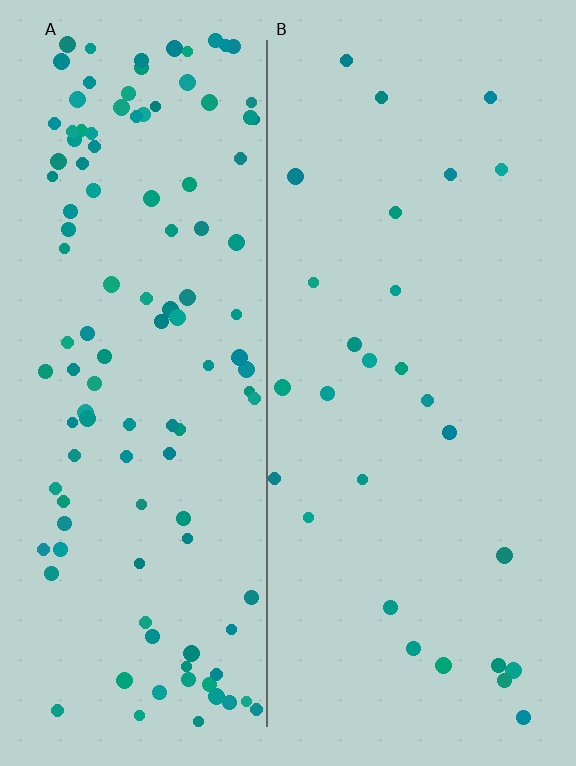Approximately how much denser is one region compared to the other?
Approximately 4.2× — region A over region B.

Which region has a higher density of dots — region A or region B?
A (the left).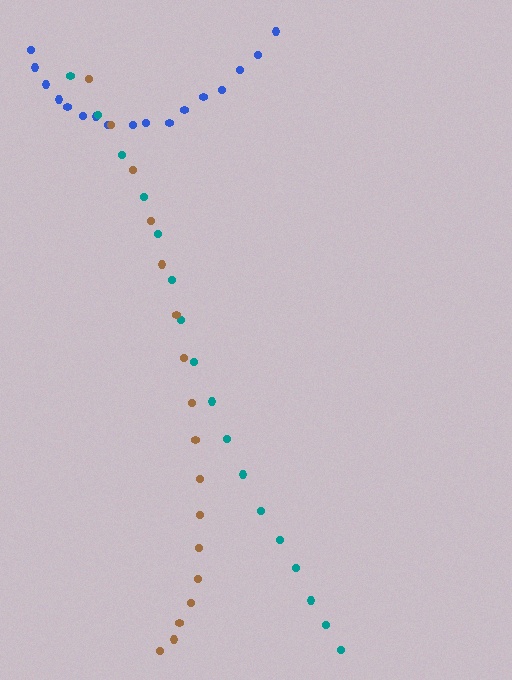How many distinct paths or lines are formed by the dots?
There are 3 distinct paths.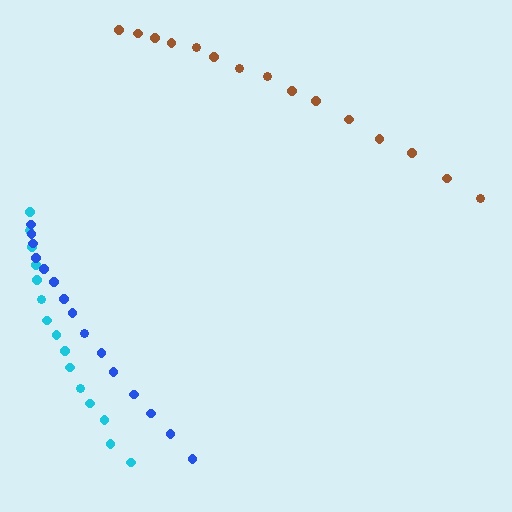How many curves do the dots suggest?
There are 3 distinct paths.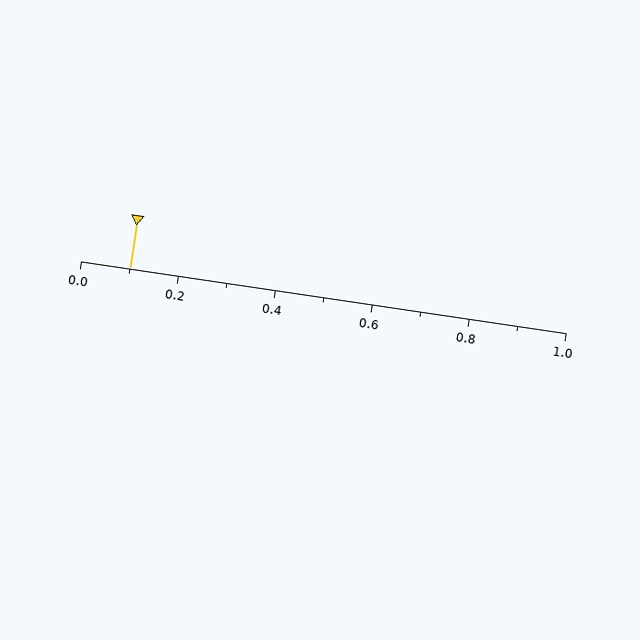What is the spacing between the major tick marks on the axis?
The major ticks are spaced 0.2 apart.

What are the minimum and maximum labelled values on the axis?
The axis runs from 0.0 to 1.0.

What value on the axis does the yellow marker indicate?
The marker indicates approximately 0.1.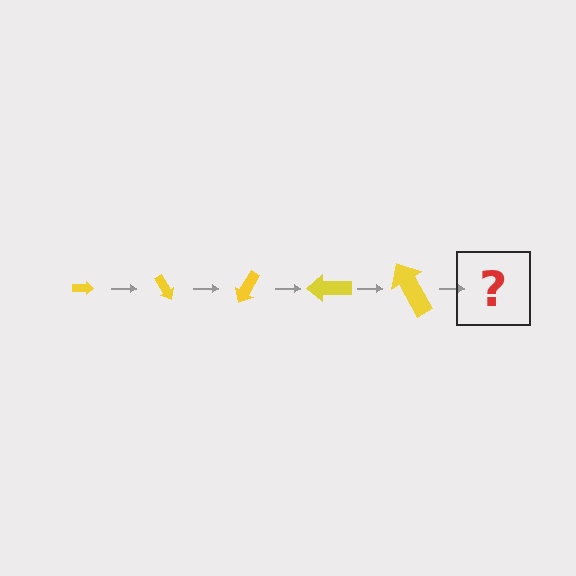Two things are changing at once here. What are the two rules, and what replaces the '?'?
The two rules are that the arrow grows larger each step and it rotates 60 degrees each step. The '?' should be an arrow, larger than the previous one and rotated 300 degrees from the start.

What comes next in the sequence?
The next element should be an arrow, larger than the previous one and rotated 300 degrees from the start.